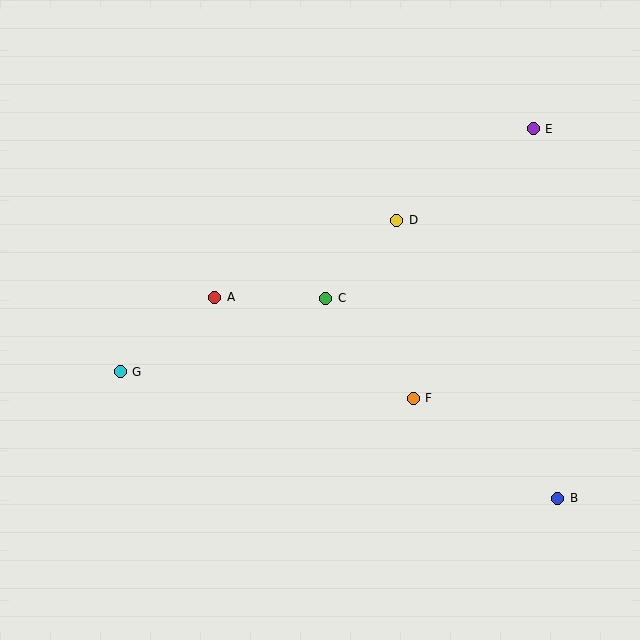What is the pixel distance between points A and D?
The distance between A and D is 198 pixels.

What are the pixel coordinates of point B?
Point B is at (558, 498).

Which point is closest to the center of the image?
Point C at (326, 298) is closest to the center.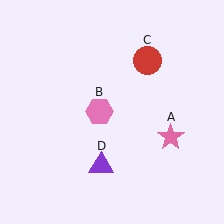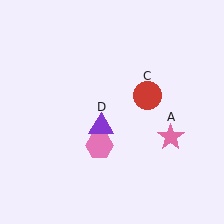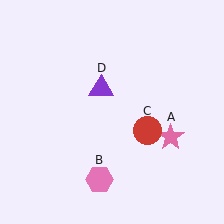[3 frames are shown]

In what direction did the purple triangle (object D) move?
The purple triangle (object D) moved up.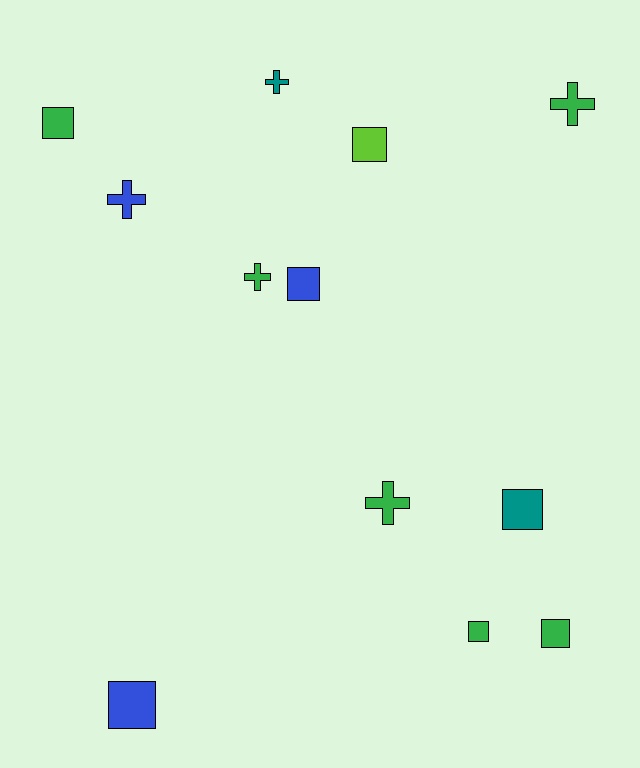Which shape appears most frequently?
Square, with 7 objects.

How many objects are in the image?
There are 12 objects.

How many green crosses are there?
There are 3 green crosses.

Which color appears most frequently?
Green, with 6 objects.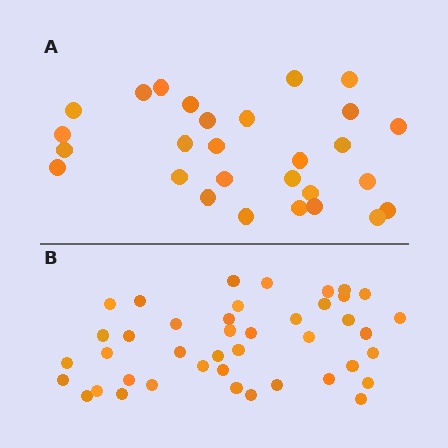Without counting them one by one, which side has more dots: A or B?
Region B (the bottom region) has more dots.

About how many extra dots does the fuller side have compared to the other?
Region B has approximately 15 more dots than region A.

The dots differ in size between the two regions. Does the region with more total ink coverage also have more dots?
No. Region A has more total ink coverage because its dots are larger, but region B actually contains more individual dots. Total area can be misleading — the number of items is what matters here.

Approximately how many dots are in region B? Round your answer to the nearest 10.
About 40 dots. (The exact count is 42, which rounds to 40.)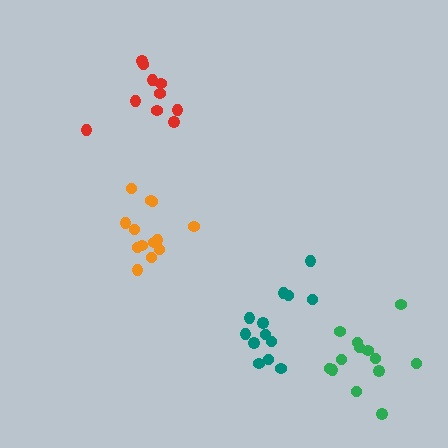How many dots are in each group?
Group 1: 13 dots, Group 2: 13 dots, Group 3: 10 dots, Group 4: 13 dots (49 total).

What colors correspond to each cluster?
The clusters are colored: teal, green, red, orange.